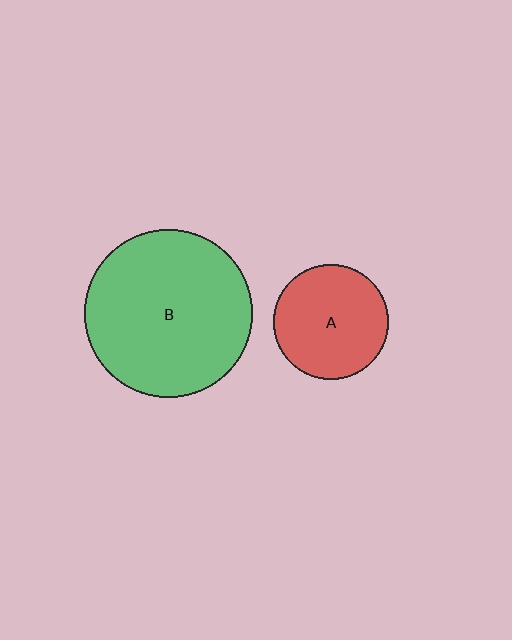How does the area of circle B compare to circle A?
Approximately 2.1 times.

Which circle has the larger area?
Circle B (green).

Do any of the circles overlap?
No, none of the circles overlap.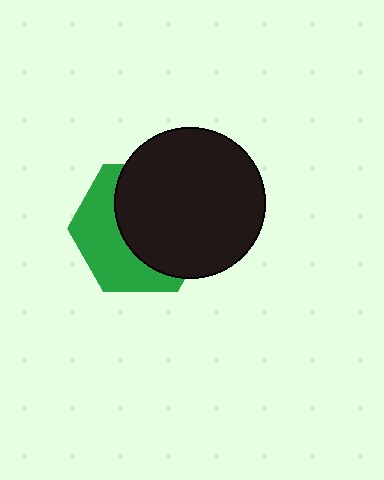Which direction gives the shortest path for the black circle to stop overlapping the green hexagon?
Moving toward the upper-right gives the shortest separation.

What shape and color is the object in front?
The object in front is a black circle.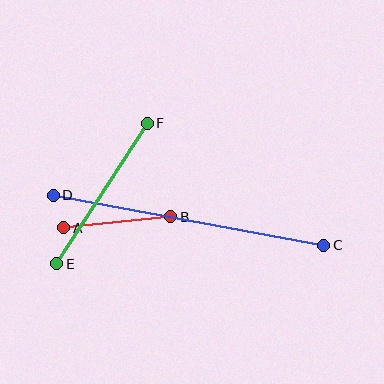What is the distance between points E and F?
The distance is approximately 167 pixels.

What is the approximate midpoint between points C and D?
The midpoint is at approximately (189, 220) pixels.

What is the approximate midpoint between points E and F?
The midpoint is at approximately (102, 194) pixels.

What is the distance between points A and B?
The distance is approximately 107 pixels.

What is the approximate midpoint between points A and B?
The midpoint is at approximately (117, 222) pixels.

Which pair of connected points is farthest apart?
Points C and D are farthest apart.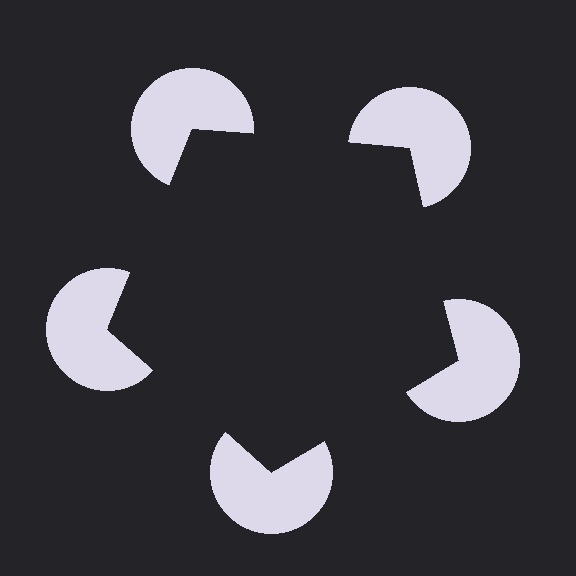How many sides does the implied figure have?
5 sides.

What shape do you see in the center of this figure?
An illusory pentagon — its edges are inferred from the aligned wedge cuts in the pac-man discs, not physically drawn.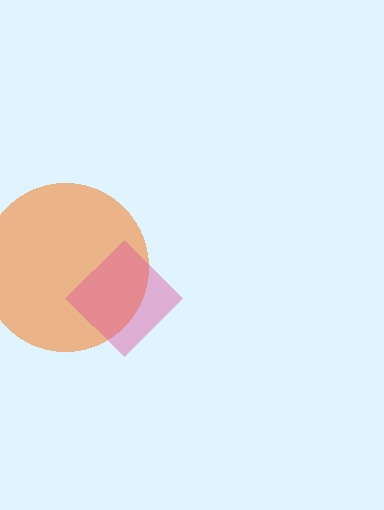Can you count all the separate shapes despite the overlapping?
Yes, there are 2 separate shapes.